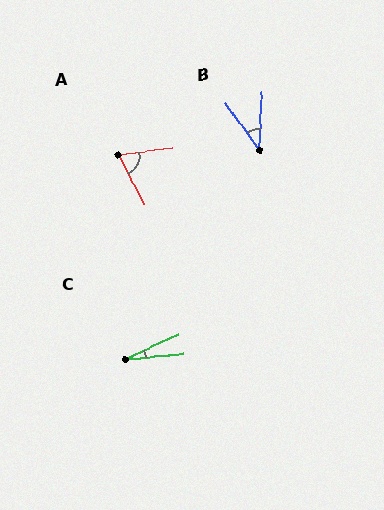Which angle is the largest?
A, at approximately 70 degrees.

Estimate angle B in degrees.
Approximately 38 degrees.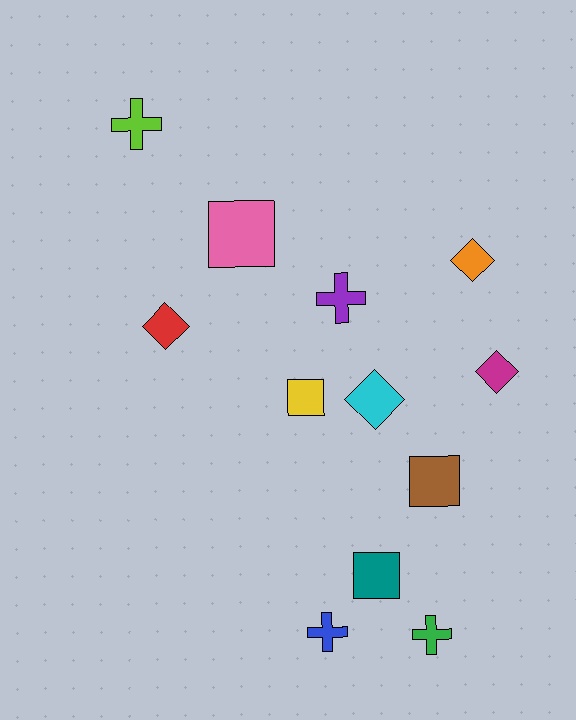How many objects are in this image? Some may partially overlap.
There are 12 objects.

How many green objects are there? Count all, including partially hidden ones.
There is 1 green object.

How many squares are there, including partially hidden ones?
There are 4 squares.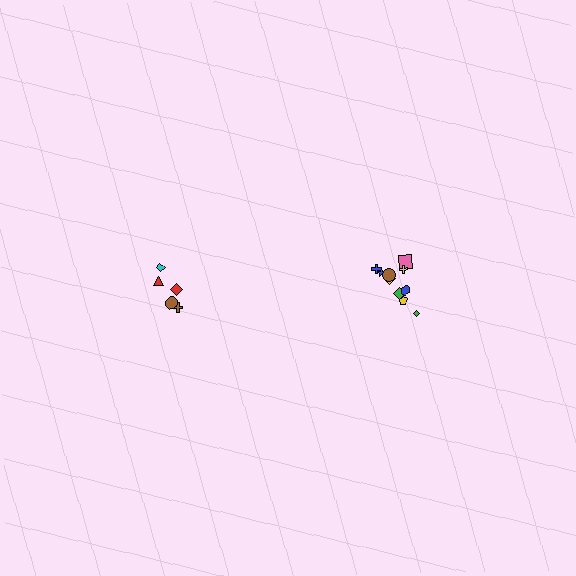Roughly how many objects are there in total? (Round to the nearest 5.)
Roughly 15 objects in total.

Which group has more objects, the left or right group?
The right group.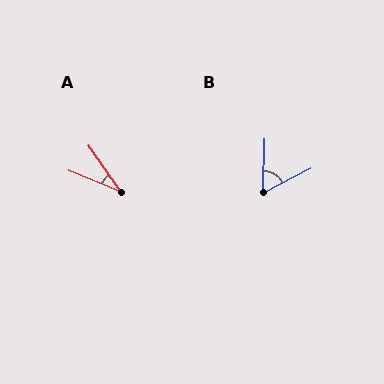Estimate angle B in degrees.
Approximately 61 degrees.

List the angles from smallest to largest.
A (33°), B (61°).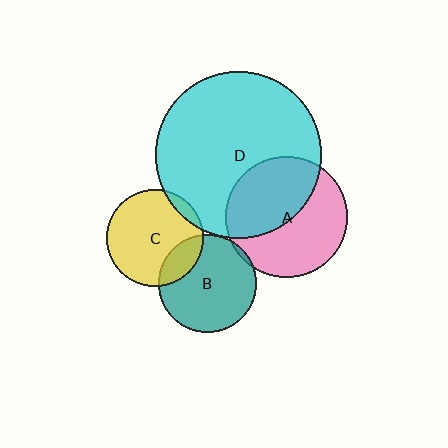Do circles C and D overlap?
Yes.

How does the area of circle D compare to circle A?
Approximately 1.9 times.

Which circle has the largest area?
Circle D (cyan).